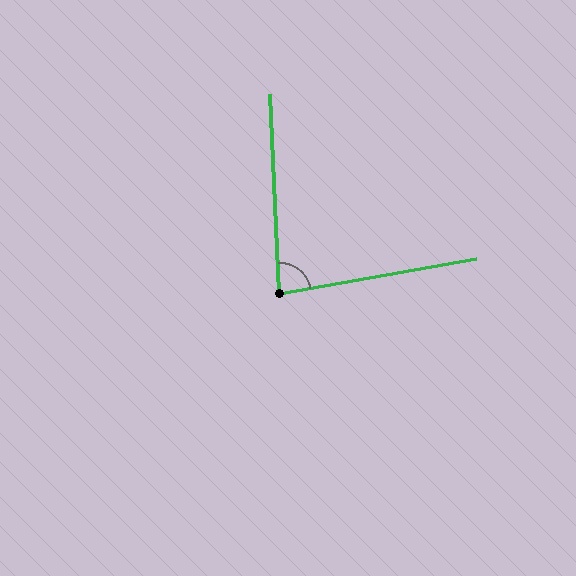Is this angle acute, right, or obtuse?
It is acute.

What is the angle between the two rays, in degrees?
Approximately 82 degrees.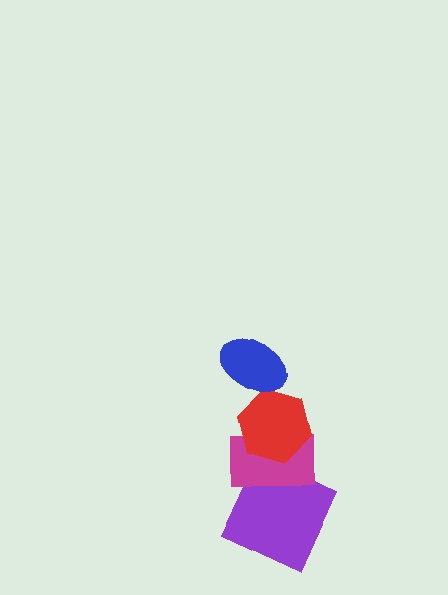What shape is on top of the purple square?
The magenta rectangle is on top of the purple square.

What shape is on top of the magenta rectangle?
The red hexagon is on top of the magenta rectangle.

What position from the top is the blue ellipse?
The blue ellipse is 1st from the top.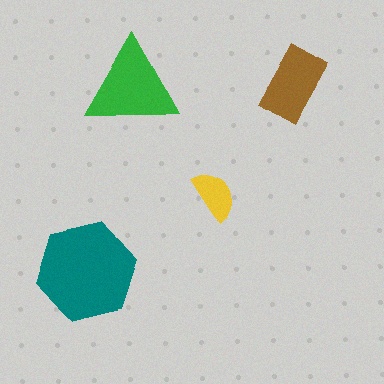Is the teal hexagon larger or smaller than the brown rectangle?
Larger.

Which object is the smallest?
The yellow semicircle.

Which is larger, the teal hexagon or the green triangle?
The teal hexagon.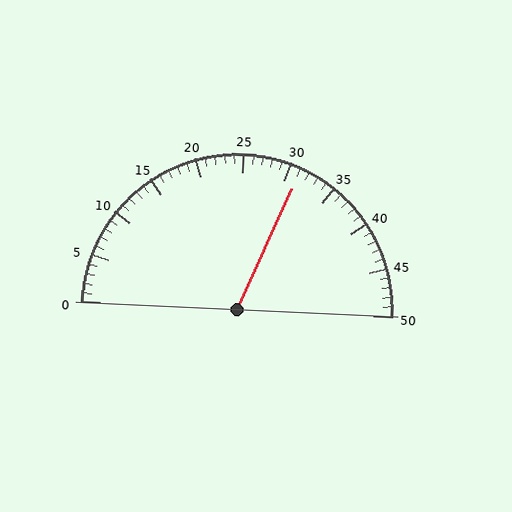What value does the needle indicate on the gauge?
The needle indicates approximately 31.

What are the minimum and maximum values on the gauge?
The gauge ranges from 0 to 50.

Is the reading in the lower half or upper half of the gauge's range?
The reading is in the upper half of the range (0 to 50).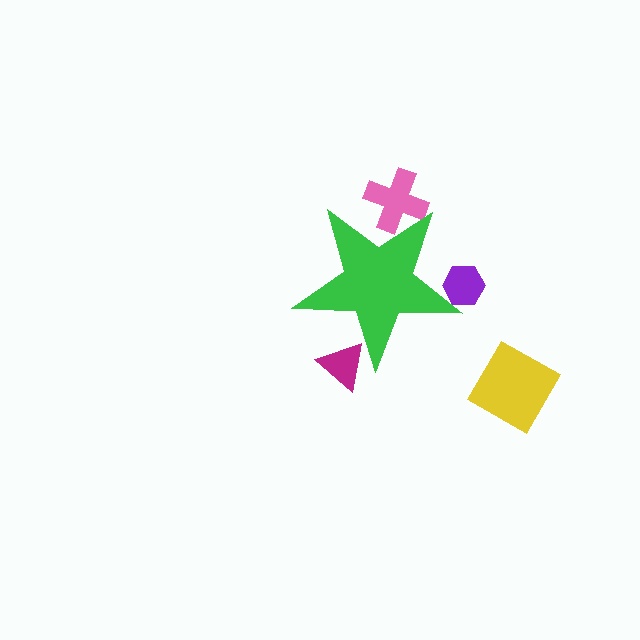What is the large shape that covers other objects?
A green star.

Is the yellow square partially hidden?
No, the yellow square is fully visible.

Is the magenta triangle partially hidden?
Yes, the magenta triangle is partially hidden behind the green star.